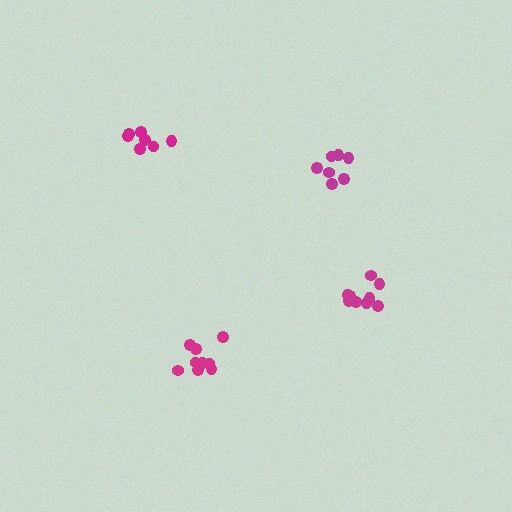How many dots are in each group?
Group 1: 7 dots, Group 2: 9 dots, Group 3: 10 dots, Group 4: 7 dots (33 total).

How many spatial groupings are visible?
There are 4 spatial groupings.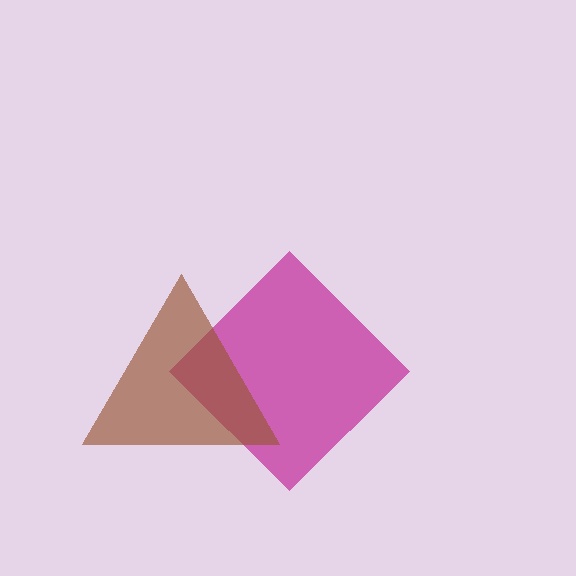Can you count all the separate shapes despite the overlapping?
Yes, there are 2 separate shapes.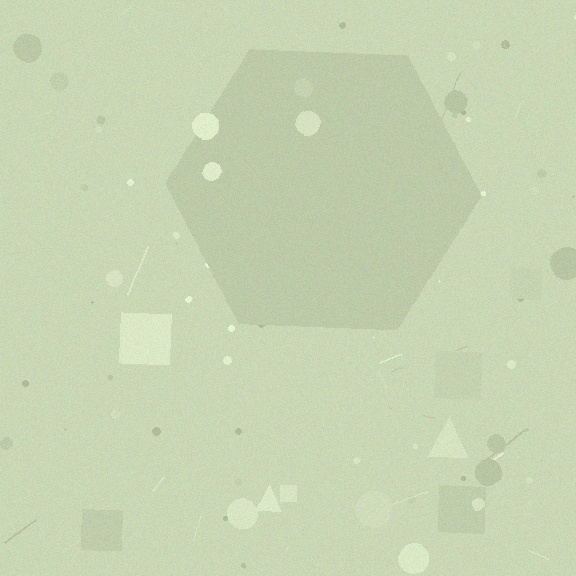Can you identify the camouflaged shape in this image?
The camouflaged shape is a hexagon.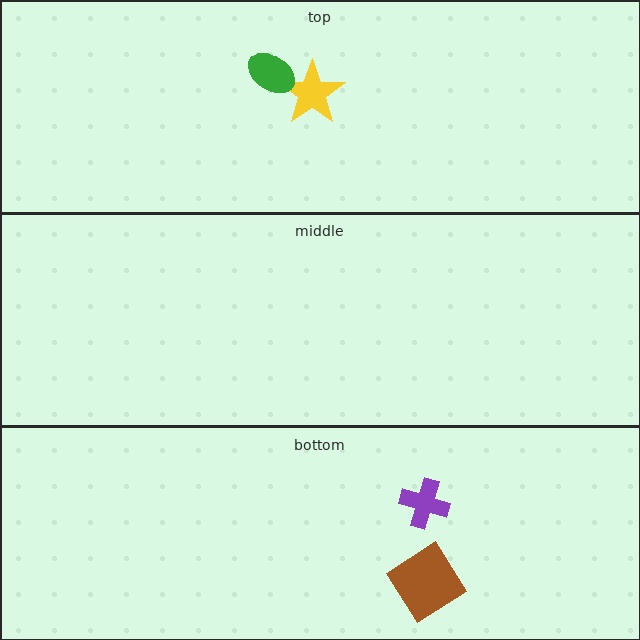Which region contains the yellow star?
The top region.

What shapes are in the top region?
The yellow star, the green ellipse.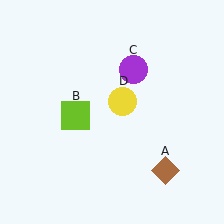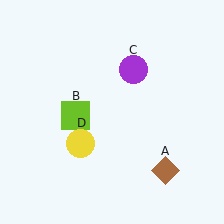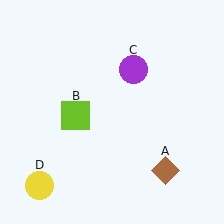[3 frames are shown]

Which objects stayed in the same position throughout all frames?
Brown diamond (object A) and lime square (object B) and purple circle (object C) remained stationary.